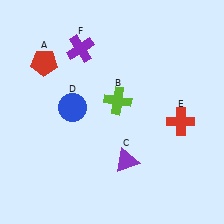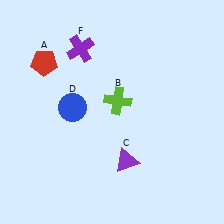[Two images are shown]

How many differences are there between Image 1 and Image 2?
There is 1 difference between the two images.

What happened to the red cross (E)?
The red cross (E) was removed in Image 2. It was in the bottom-right area of Image 1.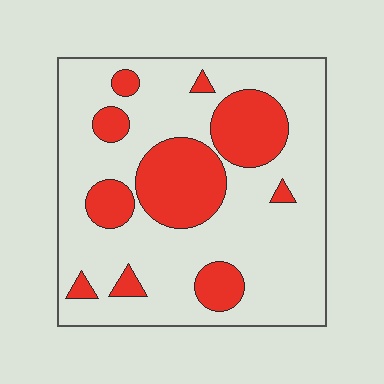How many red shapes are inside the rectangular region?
10.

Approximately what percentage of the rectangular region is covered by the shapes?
Approximately 25%.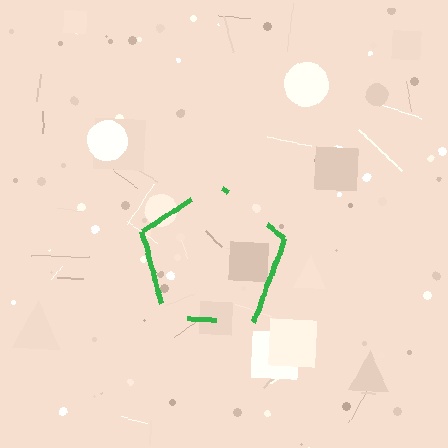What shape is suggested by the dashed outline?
The dashed outline suggests a pentagon.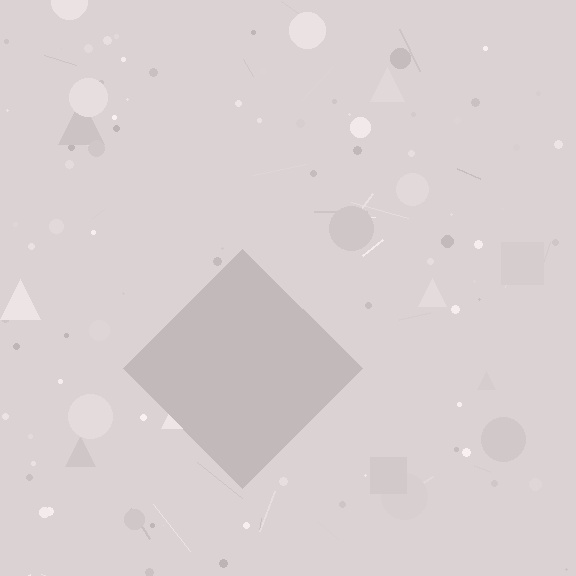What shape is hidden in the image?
A diamond is hidden in the image.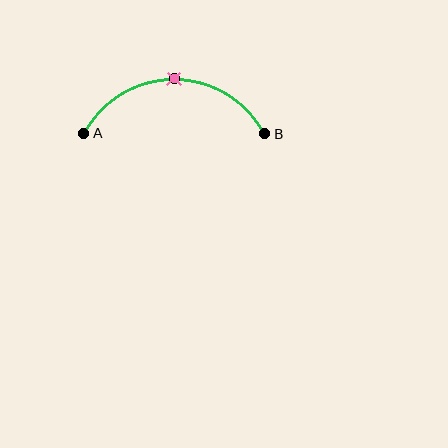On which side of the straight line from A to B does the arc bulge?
The arc bulges above the straight line connecting A and B.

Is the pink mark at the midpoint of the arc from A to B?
Yes. The pink mark lies on the arc at equal arc-length from both A and B — it is the arc midpoint.